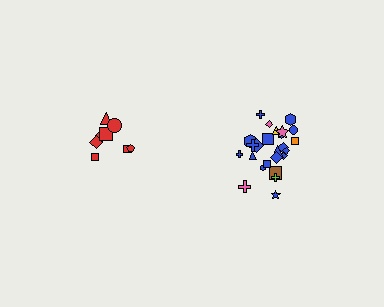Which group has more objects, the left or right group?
The right group.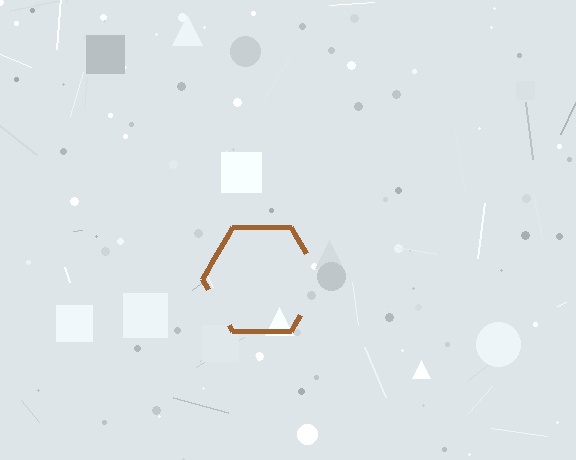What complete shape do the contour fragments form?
The contour fragments form a hexagon.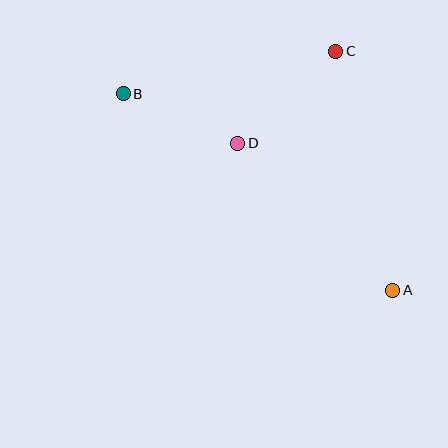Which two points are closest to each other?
Points B and D are closest to each other.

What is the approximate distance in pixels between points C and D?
The distance between C and D is approximately 134 pixels.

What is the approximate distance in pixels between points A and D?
The distance between A and D is approximately 213 pixels.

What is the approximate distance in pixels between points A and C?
The distance between A and C is approximately 246 pixels.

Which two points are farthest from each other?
Points A and B are farthest from each other.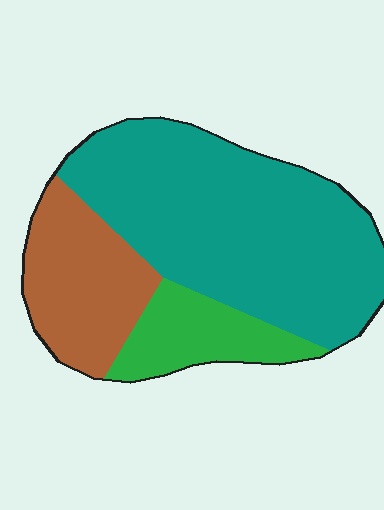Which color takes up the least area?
Green, at roughly 15%.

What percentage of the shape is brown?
Brown covers about 25% of the shape.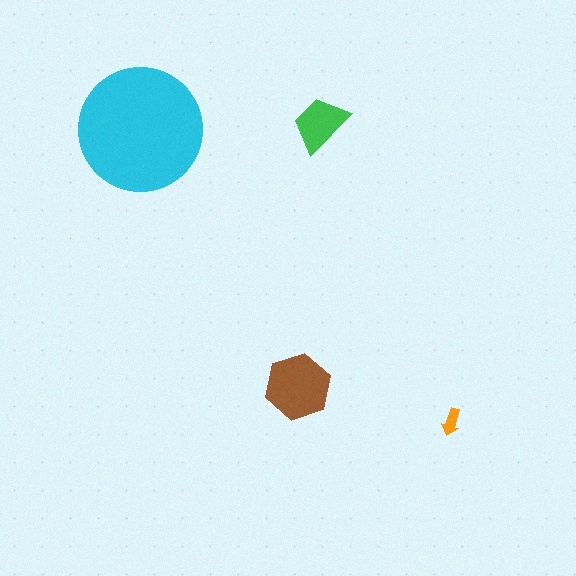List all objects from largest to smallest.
The cyan circle, the brown hexagon, the green trapezoid, the orange arrow.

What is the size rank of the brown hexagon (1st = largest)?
2nd.